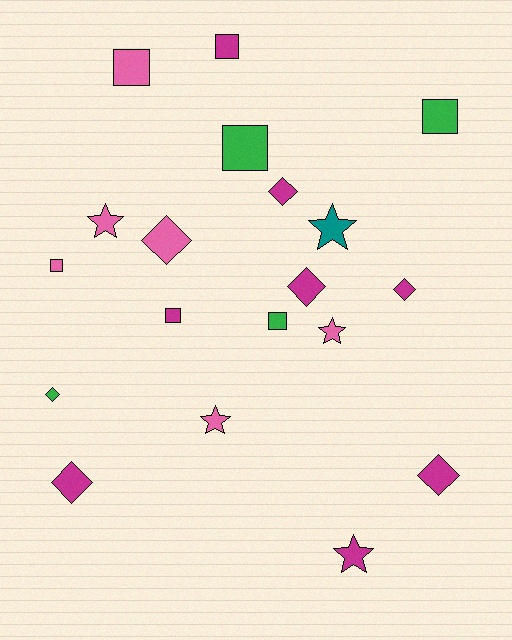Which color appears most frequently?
Magenta, with 8 objects.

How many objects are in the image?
There are 19 objects.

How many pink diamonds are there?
There is 1 pink diamond.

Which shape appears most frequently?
Square, with 7 objects.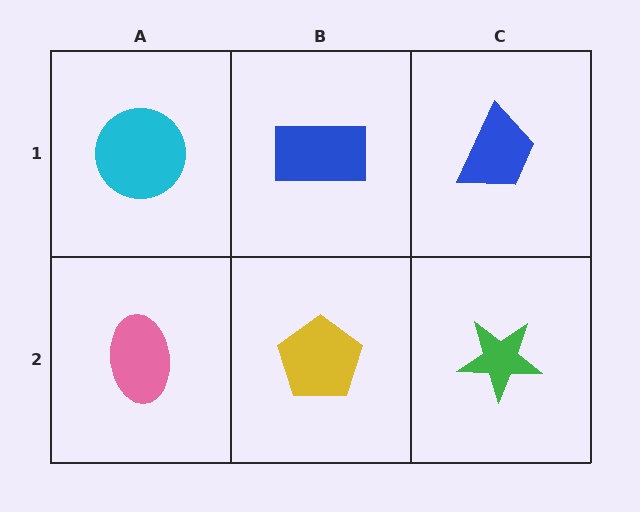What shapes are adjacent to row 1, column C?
A green star (row 2, column C), a blue rectangle (row 1, column B).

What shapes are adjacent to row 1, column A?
A pink ellipse (row 2, column A), a blue rectangle (row 1, column B).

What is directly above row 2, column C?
A blue trapezoid.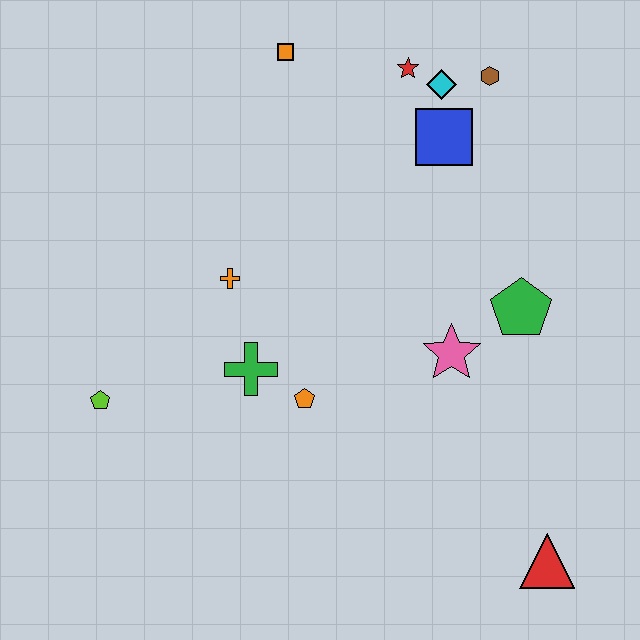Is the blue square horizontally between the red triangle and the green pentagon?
No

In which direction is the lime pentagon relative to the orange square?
The lime pentagon is below the orange square.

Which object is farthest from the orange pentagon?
The brown hexagon is farthest from the orange pentagon.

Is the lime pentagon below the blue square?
Yes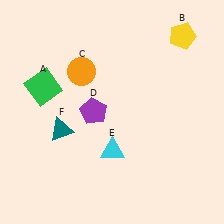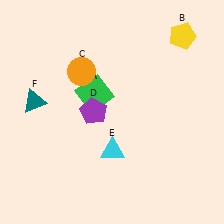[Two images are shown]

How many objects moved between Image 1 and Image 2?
2 objects moved between the two images.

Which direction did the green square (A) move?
The green square (A) moved right.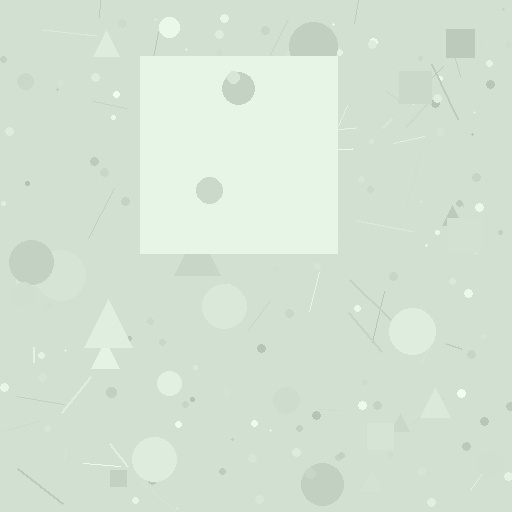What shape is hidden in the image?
A square is hidden in the image.